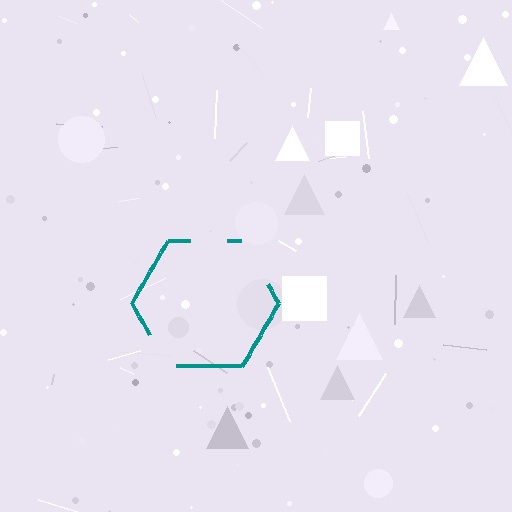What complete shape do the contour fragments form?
The contour fragments form a hexagon.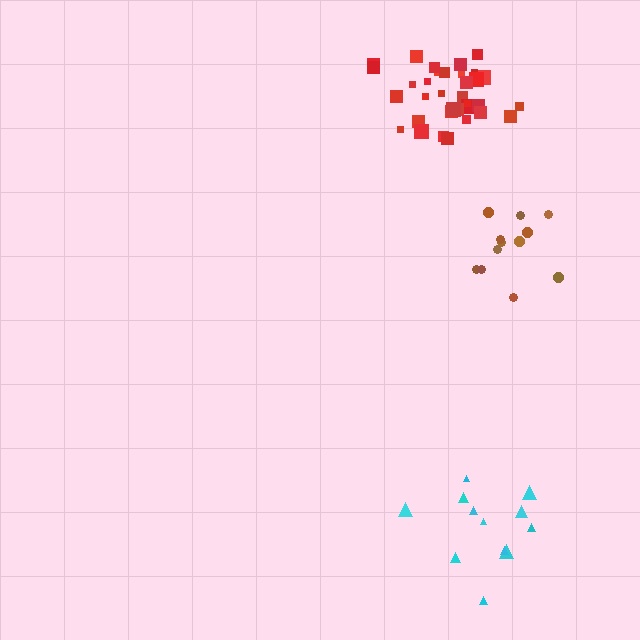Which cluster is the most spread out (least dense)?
Cyan.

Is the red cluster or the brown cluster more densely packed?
Red.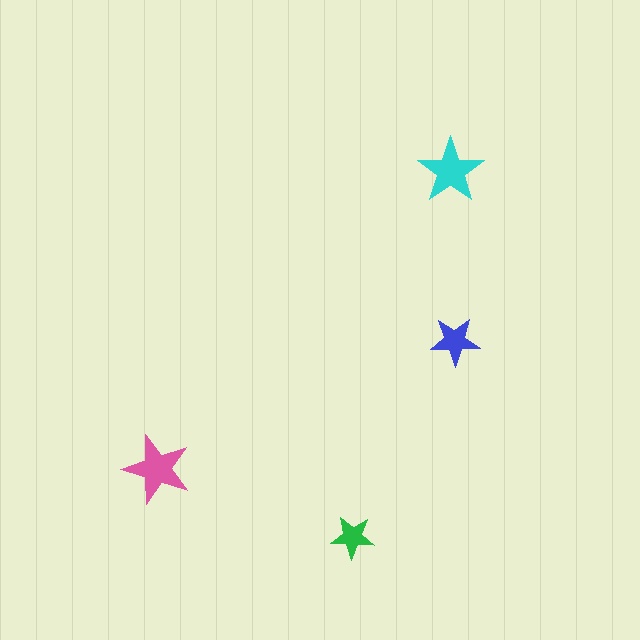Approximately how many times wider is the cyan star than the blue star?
About 1.5 times wider.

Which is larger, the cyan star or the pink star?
The pink one.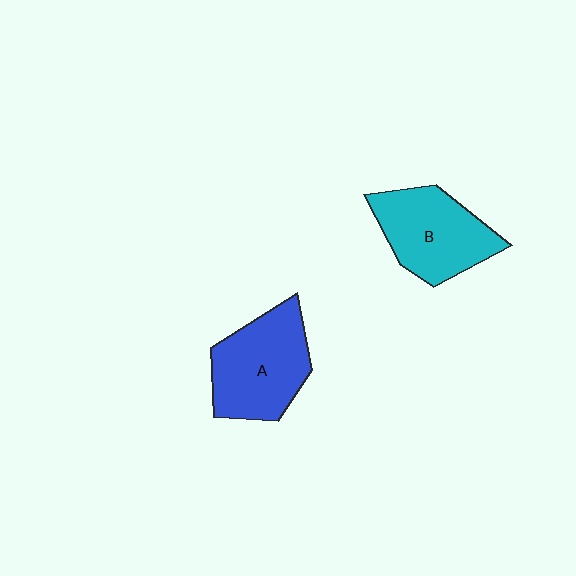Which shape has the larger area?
Shape A (blue).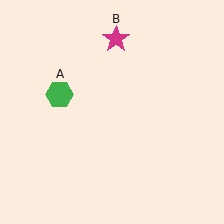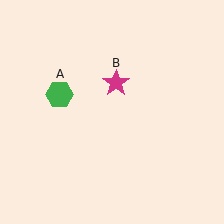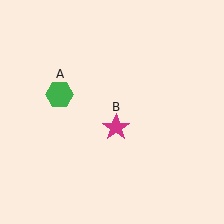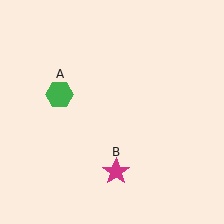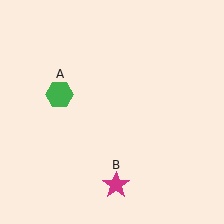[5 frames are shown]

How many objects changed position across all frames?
1 object changed position: magenta star (object B).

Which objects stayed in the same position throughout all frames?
Green hexagon (object A) remained stationary.